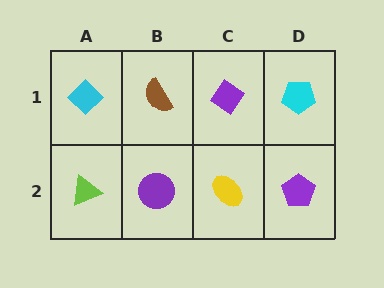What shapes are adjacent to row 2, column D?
A cyan pentagon (row 1, column D), a yellow ellipse (row 2, column C).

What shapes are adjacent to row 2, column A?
A cyan diamond (row 1, column A), a purple circle (row 2, column B).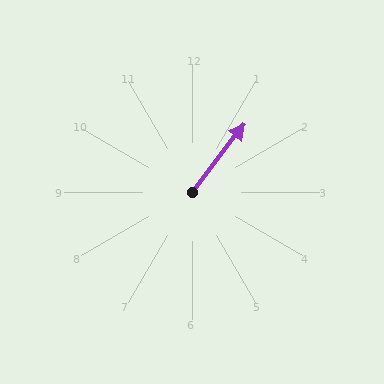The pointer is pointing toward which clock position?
Roughly 1 o'clock.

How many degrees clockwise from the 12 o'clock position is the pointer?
Approximately 37 degrees.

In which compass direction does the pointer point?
Northeast.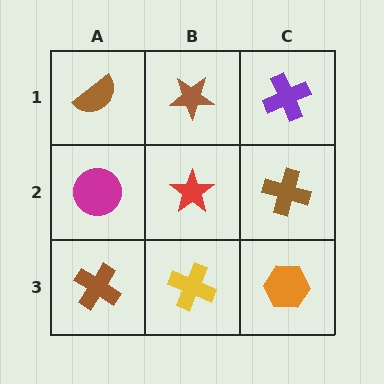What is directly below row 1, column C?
A brown cross.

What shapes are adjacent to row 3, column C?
A brown cross (row 2, column C), a yellow cross (row 3, column B).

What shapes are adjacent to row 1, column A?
A magenta circle (row 2, column A), a brown star (row 1, column B).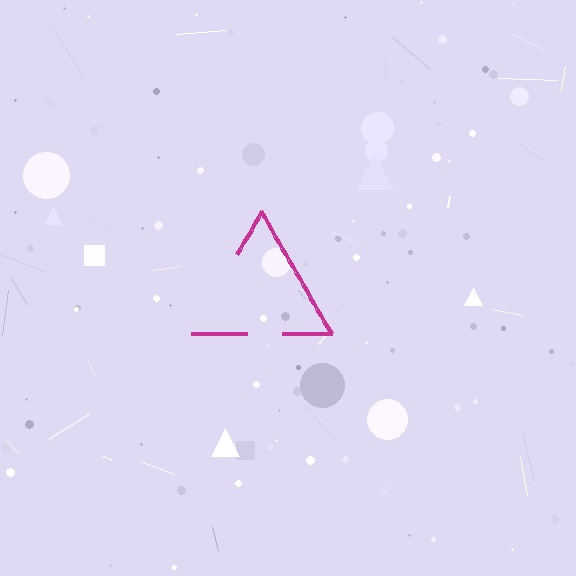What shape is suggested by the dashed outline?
The dashed outline suggests a triangle.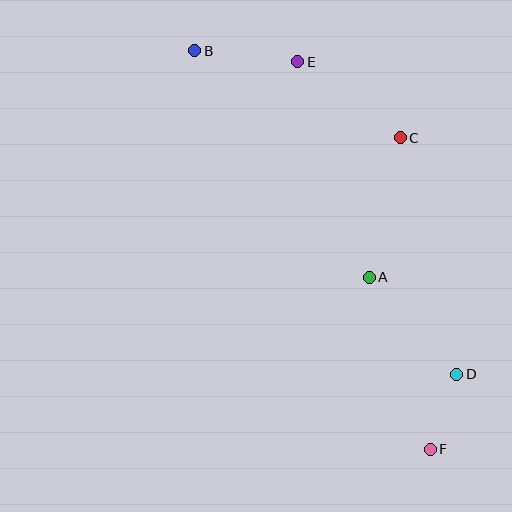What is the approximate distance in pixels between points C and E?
The distance between C and E is approximately 128 pixels.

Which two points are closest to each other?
Points D and F are closest to each other.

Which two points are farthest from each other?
Points B and F are farthest from each other.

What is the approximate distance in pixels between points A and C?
The distance between A and C is approximately 143 pixels.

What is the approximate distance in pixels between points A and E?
The distance between A and E is approximately 227 pixels.